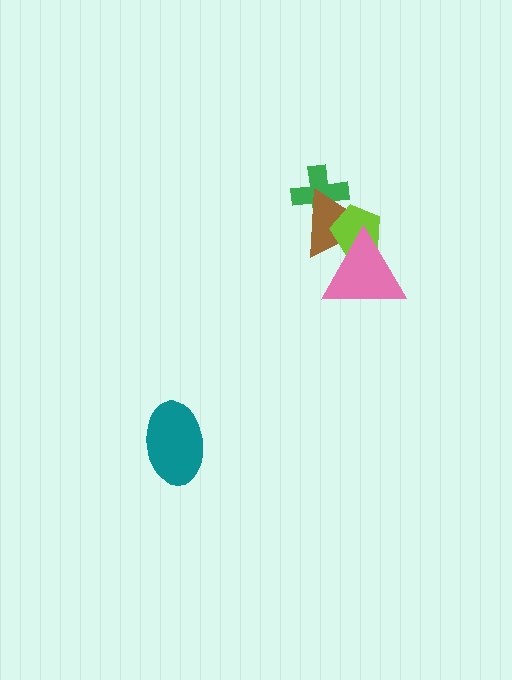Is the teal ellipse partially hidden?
No, no other shape covers it.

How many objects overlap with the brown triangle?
3 objects overlap with the brown triangle.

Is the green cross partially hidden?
Yes, it is partially covered by another shape.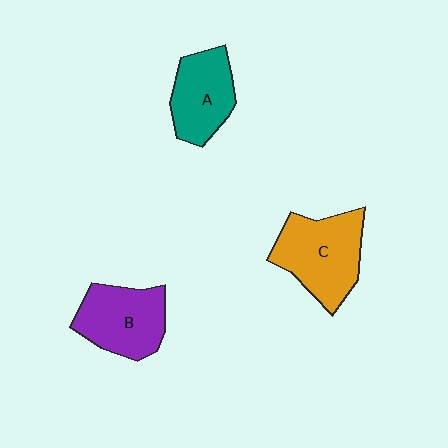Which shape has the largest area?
Shape C (orange).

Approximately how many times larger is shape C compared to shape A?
Approximately 1.3 times.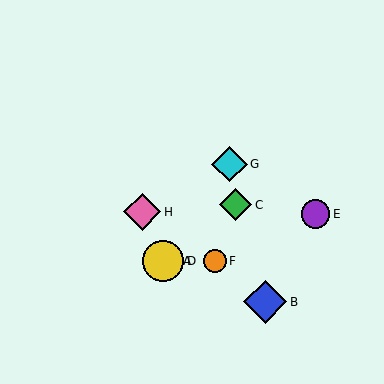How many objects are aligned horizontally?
3 objects (A, D, F) are aligned horizontally.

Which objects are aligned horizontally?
Objects A, D, F are aligned horizontally.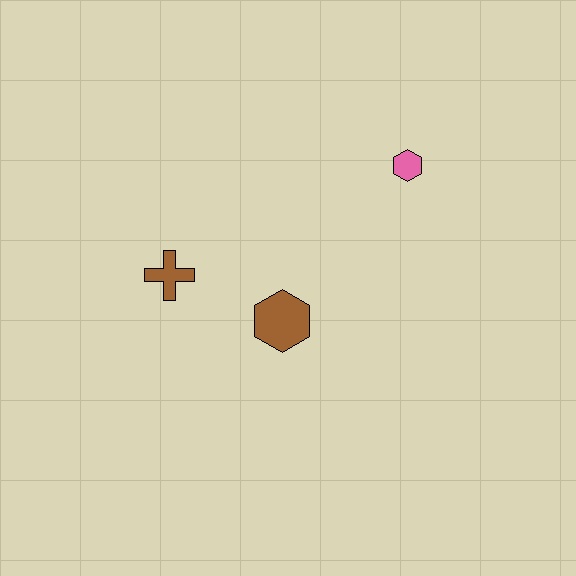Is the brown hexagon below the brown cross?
Yes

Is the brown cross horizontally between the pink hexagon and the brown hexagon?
No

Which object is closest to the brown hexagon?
The brown cross is closest to the brown hexagon.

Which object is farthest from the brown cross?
The pink hexagon is farthest from the brown cross.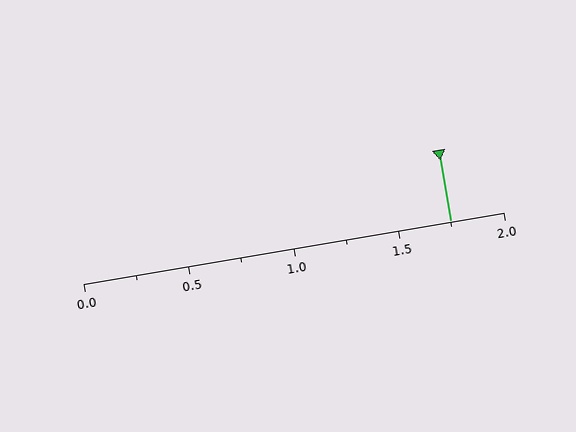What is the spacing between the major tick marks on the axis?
The major ticks are spaced 0.5 apart.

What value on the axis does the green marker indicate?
The marker indicates approximately 1.75.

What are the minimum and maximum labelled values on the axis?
The axis runs from 0.0 to 2.0.